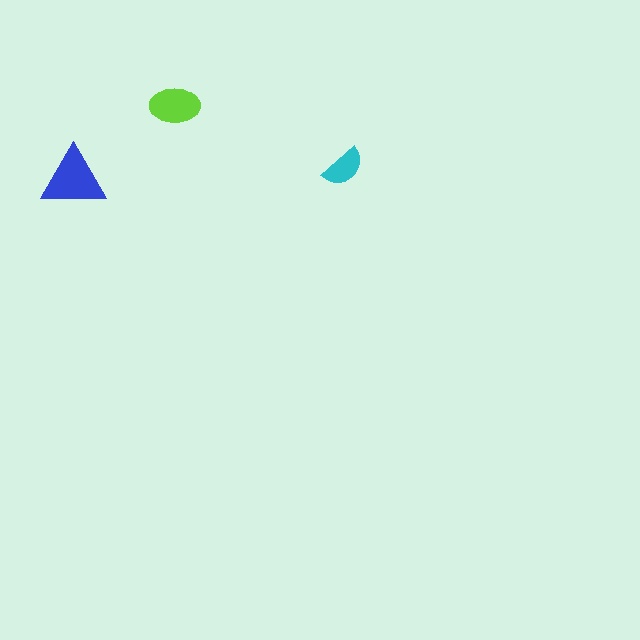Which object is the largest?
The blue triangle.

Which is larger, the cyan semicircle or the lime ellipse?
The lime ellipse.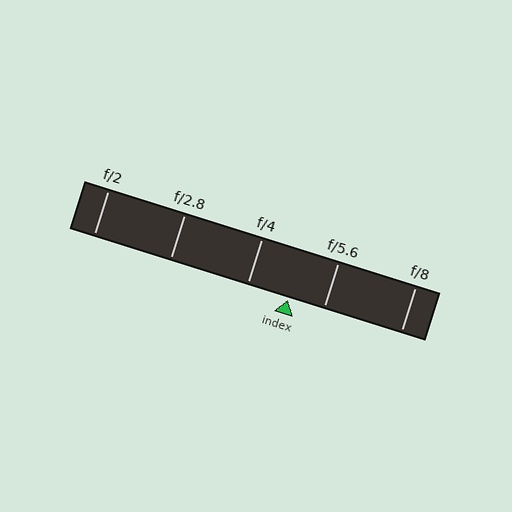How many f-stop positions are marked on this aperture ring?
There are 5 f-stop positions marked.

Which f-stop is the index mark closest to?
The index mark is closest to f/5.6.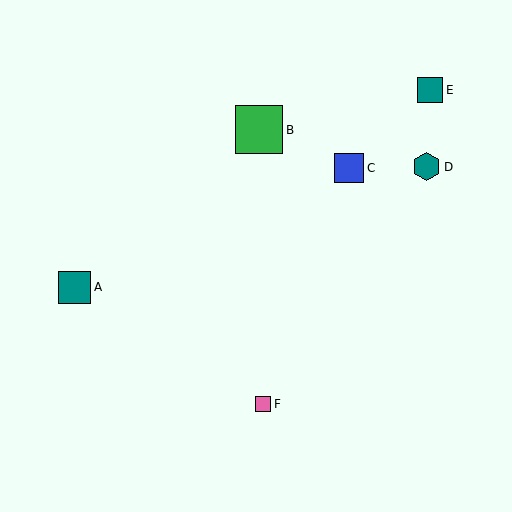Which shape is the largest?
The green square (labeled B) is the largest.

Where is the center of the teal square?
The center of the teal square is at (75, 287).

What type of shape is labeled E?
Shape E is a teal square.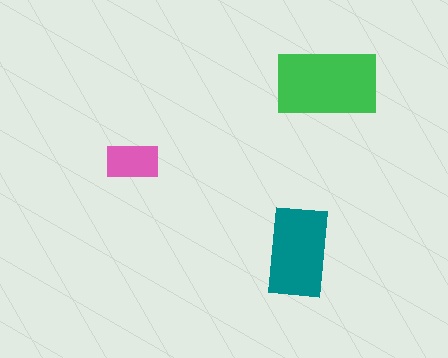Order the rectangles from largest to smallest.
the green one, the teal one, the pink one.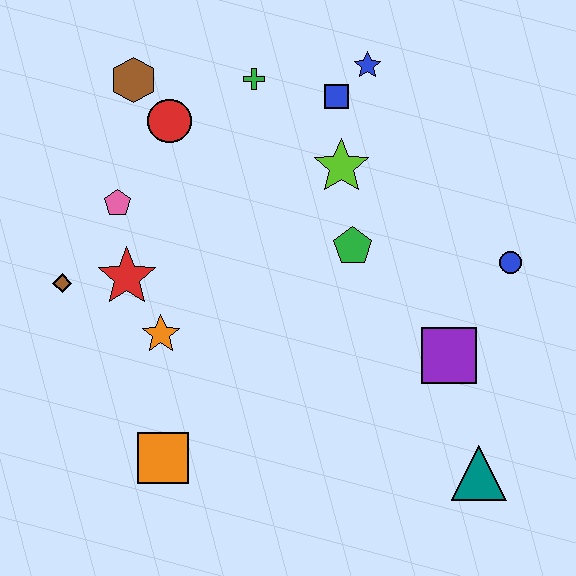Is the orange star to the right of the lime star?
No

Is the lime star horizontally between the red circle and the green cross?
No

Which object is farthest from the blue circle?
The brown diamond is farthest from the blue circle.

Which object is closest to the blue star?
The blue square is closest to the blue star.